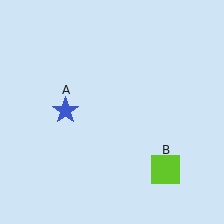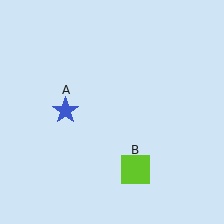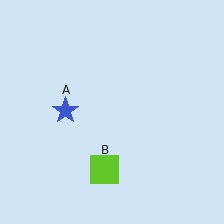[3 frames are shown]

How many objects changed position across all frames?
1 object changed position: lime square (object B).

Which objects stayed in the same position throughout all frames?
Blue star (object A) remained stationary.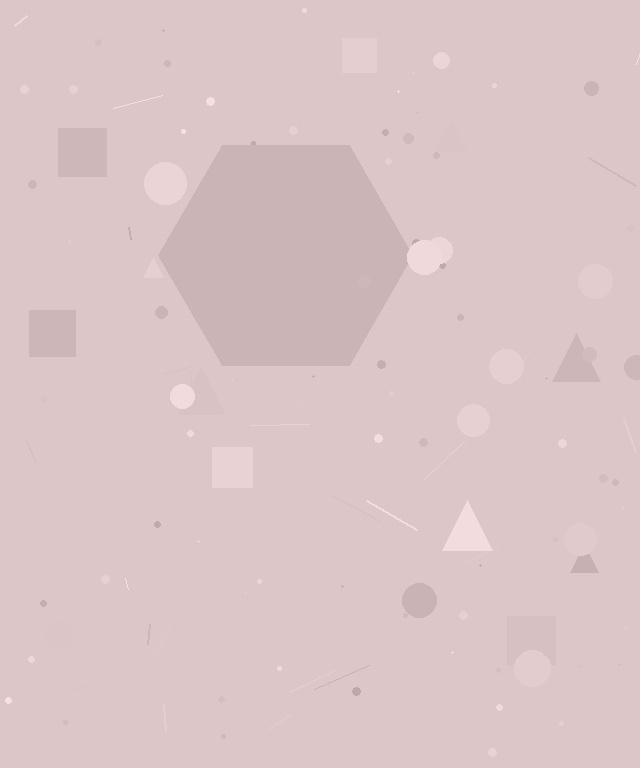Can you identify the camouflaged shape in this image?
The camouflaged shape is a hexagon.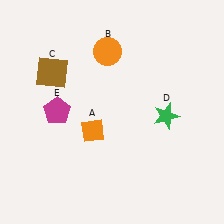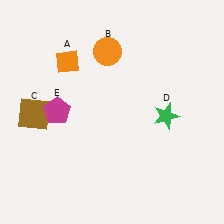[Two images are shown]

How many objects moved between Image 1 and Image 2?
2 objects moved between the two images.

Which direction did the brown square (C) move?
The brown square (C) moved down.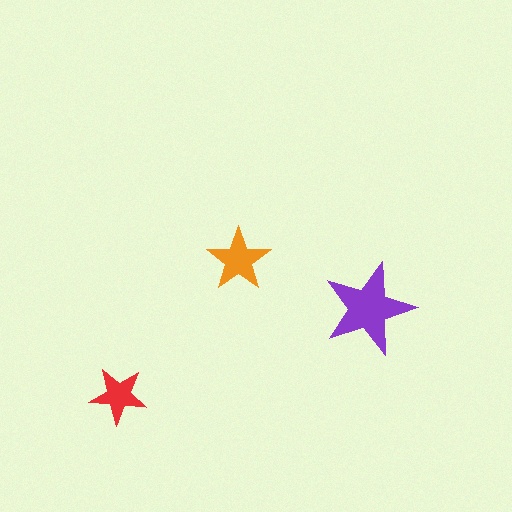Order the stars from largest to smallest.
the purple one, the orange one, the red one.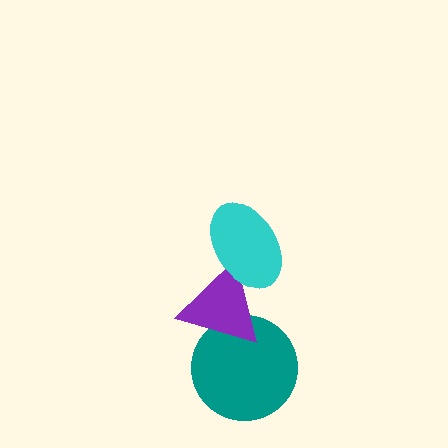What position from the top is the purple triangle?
The purple triangle is 2nd from the top.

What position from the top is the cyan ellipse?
The cyan ellipse is 1st from the top.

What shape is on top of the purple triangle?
The cyan ellipse is on top of the purple triangle.